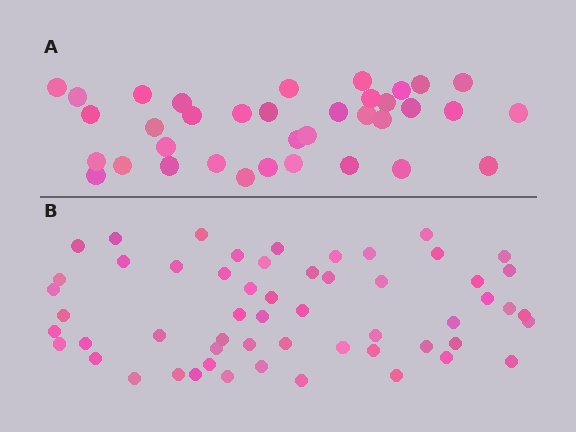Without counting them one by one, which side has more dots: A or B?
Region B (the bottom region) has more dots.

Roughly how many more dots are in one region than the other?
Region B has approximately 20 more dots than region A.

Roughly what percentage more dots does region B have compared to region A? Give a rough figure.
About 55% more.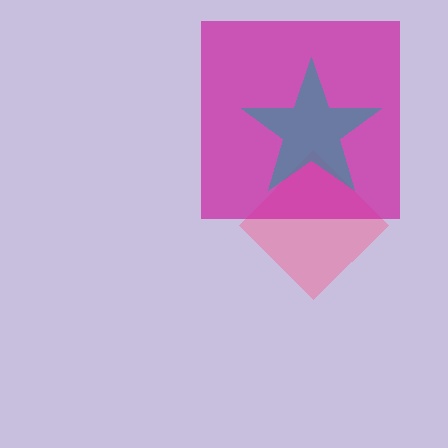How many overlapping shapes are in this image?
There are 3 overlapping shapes in the image.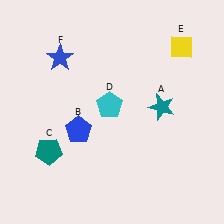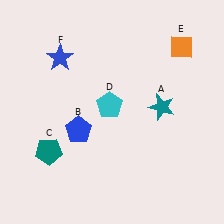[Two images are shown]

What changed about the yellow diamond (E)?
In Image 1, E is yellow. In Image 2, it changed to orange.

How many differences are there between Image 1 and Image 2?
There is 1 difference between the two images.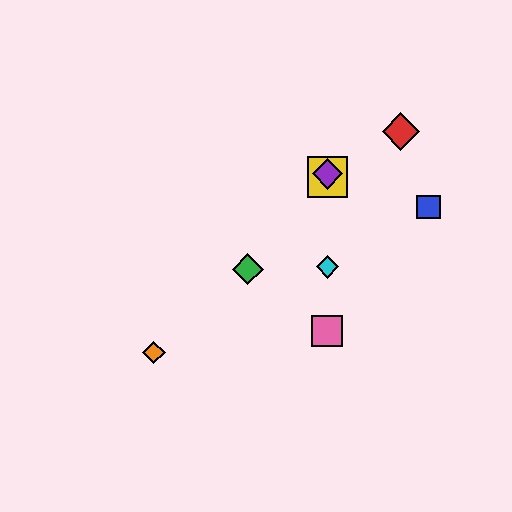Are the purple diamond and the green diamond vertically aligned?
No, the purple diamond is at x≈327 and the green diamond is at x≈248.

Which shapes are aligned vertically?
The yellow square, the purple diamond, the cyan diamond, the pink square are aligned vertically.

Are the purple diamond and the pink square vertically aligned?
Yes, both are at x≈327.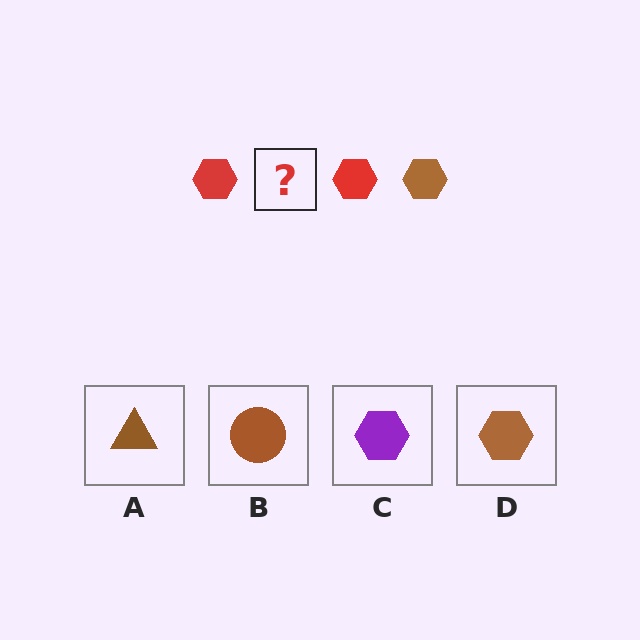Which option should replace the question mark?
Option D.